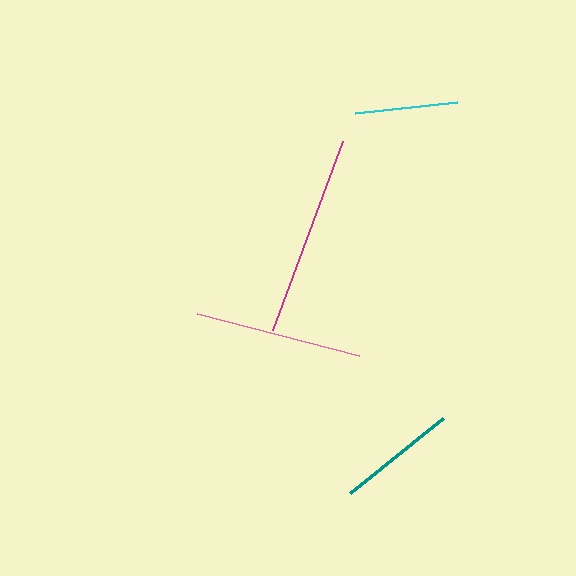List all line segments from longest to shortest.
From longest to shortest: magenta, pink, teal, cyan.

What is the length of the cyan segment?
The cyan segment is approximately 102 pixels long.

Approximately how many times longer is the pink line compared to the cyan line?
The pink line is approximately 1.6 times the length of the cyan line.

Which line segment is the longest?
The magenta line is the longest at approximately 201 pixels.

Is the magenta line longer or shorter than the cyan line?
The magenta line is longer than the cyan line.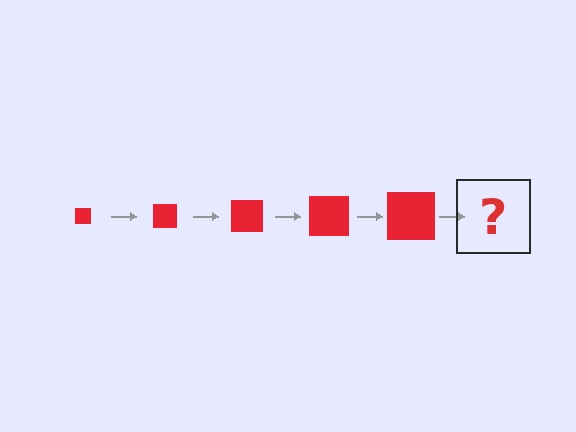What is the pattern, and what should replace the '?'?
The pattern is that the square gets progressively larger each step. The '?' should be a red square, larger than the previous one.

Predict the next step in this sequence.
The next step is a red square, larger than the previous one.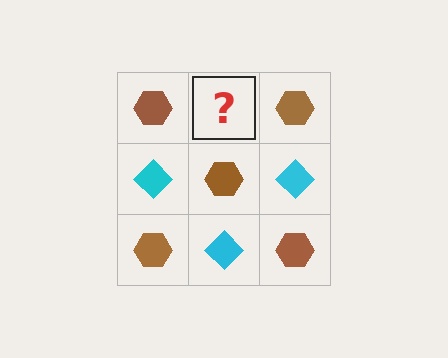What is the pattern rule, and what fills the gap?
The rule is that it alternates brown hexagon and cyan diamond in a checkerboard pattern. The gap should be filled with a cyan diamond.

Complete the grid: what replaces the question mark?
The question mark should be replaced with a cyan diamond.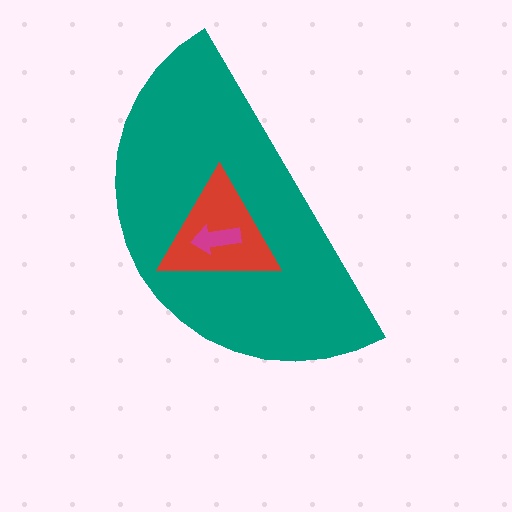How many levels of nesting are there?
3.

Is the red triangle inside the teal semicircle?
Yes.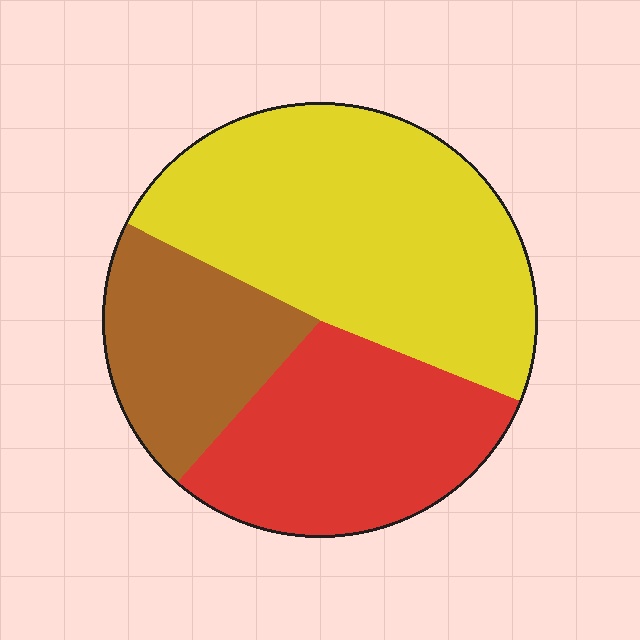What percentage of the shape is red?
Red takes up about one third (1/3) of the shape.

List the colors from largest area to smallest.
From largest to smallest: yellow, red, brown.